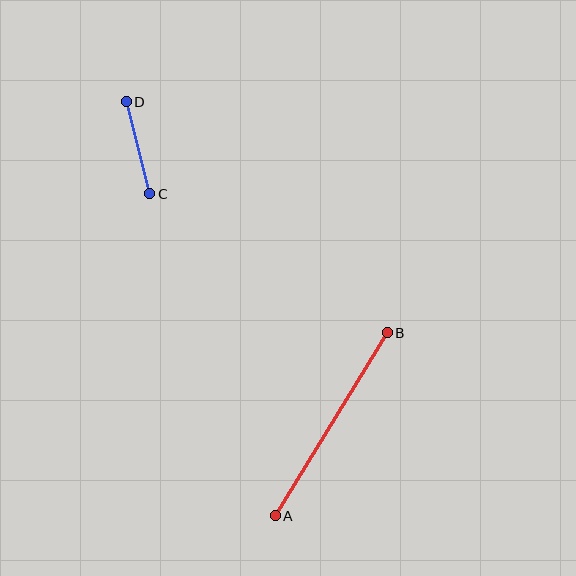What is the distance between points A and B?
The distance is approximately 215 pixels.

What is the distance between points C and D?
The distance is approximately 95 pixels.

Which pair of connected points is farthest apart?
Points A and B are farthest apart.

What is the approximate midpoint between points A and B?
The midpoint is at approximately (331, 424) pixels.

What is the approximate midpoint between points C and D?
The midpoint is at approximately (138, 148) pixels.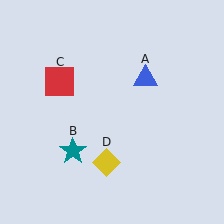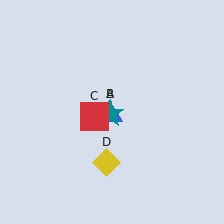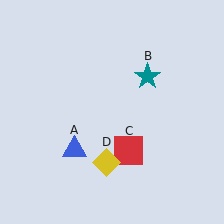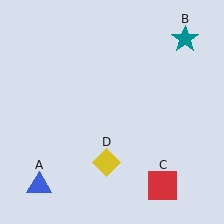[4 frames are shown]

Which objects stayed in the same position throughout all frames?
Yellow diamond (object D) remained stationary.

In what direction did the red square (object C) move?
The red square (object C) moved down and to the right.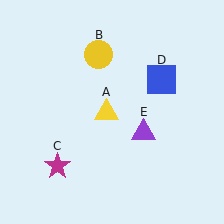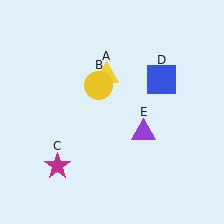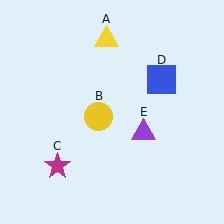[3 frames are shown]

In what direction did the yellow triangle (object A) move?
The yellow triangle (object A) moved up.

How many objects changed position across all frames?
2 objects changed position: yellow triangle (object A), yellow circle (object B).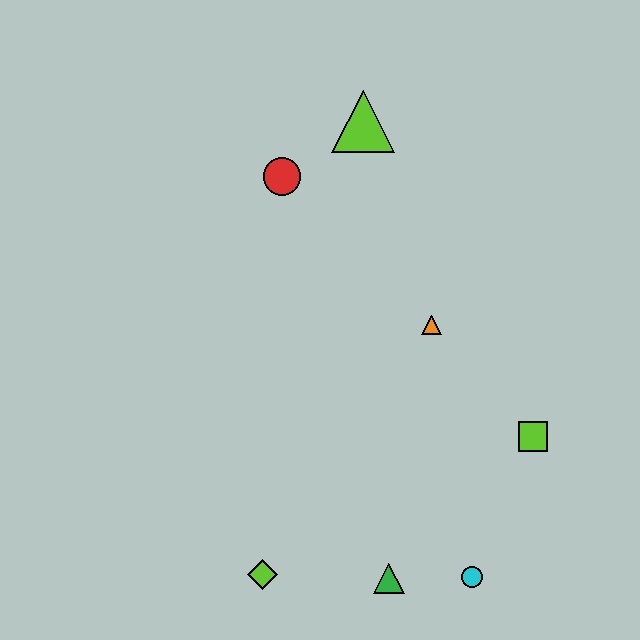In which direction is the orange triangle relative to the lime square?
The orange triangle is above the lime square.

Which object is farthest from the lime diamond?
The lime triangle is farthest from the lime diamond.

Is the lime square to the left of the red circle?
No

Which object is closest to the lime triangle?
The red circle is closest to the lime triangle.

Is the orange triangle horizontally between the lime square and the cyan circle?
No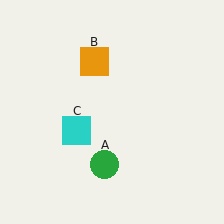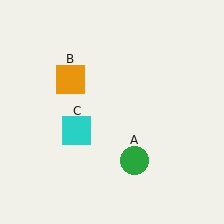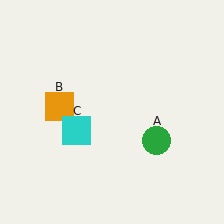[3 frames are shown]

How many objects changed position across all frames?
2 objects changed position: green circle (object A), orange square (object B).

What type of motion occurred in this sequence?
The green circle (object A), orange square (object B) rotated counterclockwise around the center of the scene.